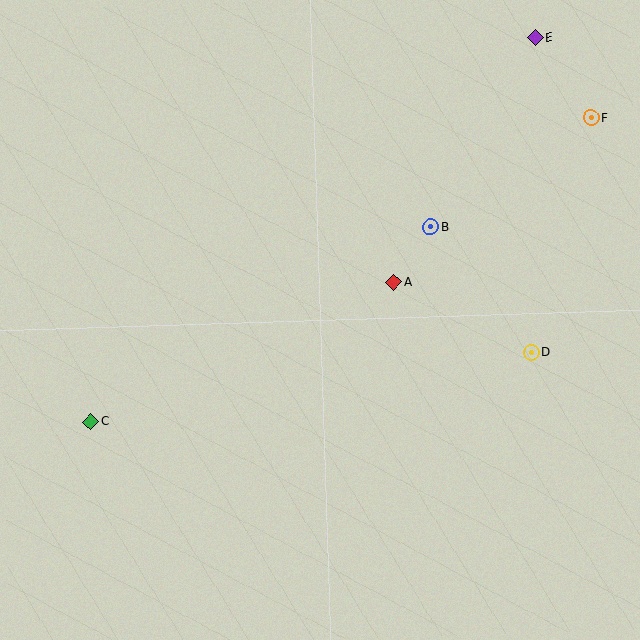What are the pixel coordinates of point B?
Point B is at (431, 227).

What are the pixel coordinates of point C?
Point C is at (91, 422).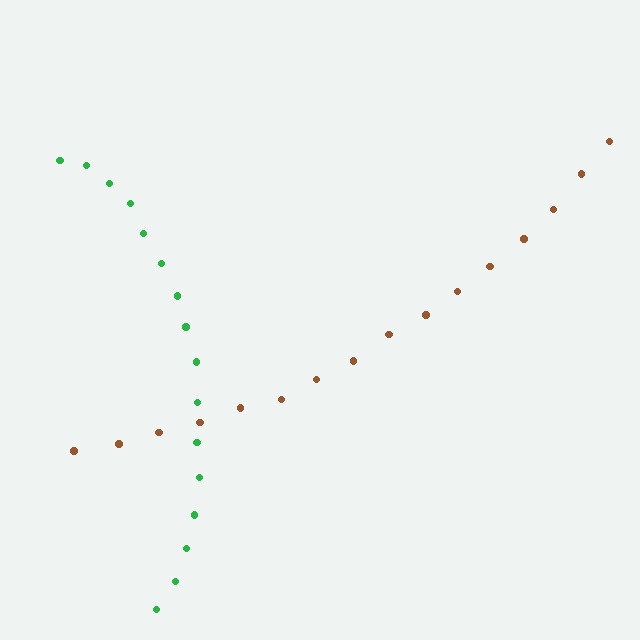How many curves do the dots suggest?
There are 2 distinct paths.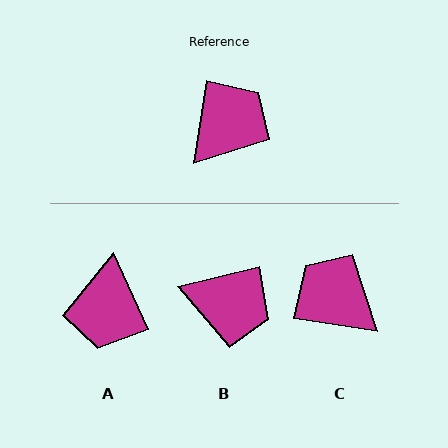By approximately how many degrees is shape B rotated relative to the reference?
Approximately 67 degrees clockwise.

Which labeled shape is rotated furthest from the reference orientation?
A, about 146 degrees away.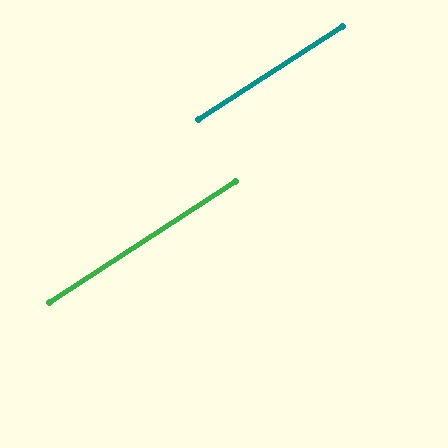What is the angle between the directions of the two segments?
Approximately 0 degrees.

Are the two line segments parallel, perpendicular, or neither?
Parallel — their directions differ by only 0.0°.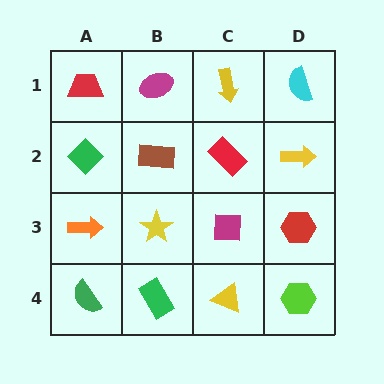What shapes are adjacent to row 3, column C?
A red rectangle (row 2, column C), a yellow triangle (row 4, column C), a yellow star (row 3, column B), a red hexagon (row 3, column D).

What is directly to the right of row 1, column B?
A yellow arrow.